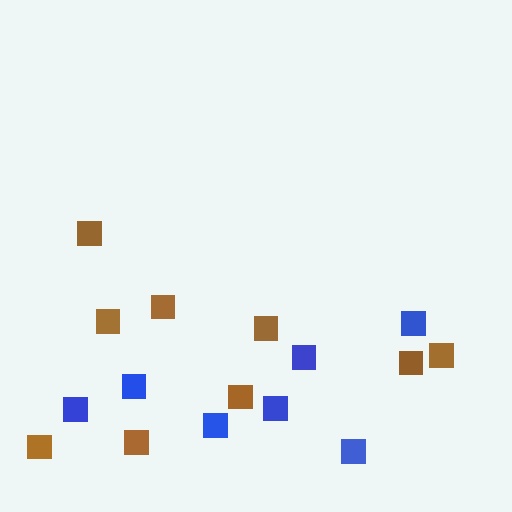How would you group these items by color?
There are 2 groups: one group of brown squares (9) and one group of blue squares (7).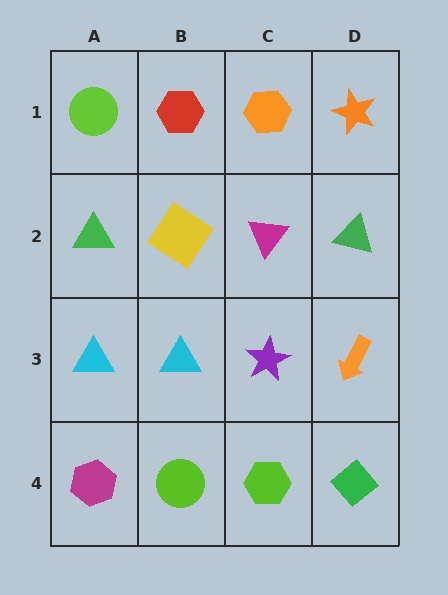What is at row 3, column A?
A cyan triangle.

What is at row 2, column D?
A green triangle.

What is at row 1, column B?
A red hexagon.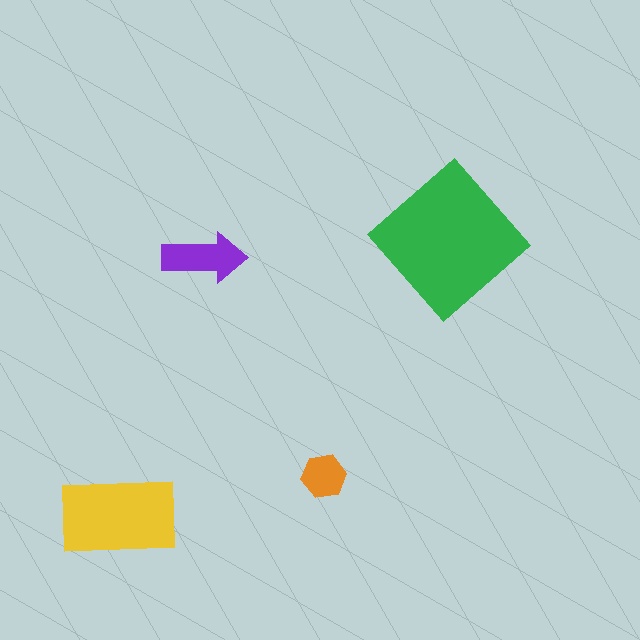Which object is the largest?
The green diamond.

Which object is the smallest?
The orange hexagon.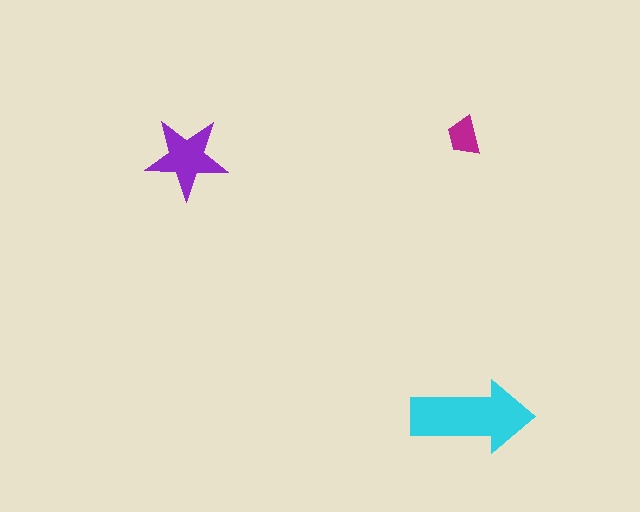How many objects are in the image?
There are 3 objects in the image.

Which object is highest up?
The magenta trapezoid is topmost.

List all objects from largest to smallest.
The cyan arrow, the purple star, the magenta trapezoid.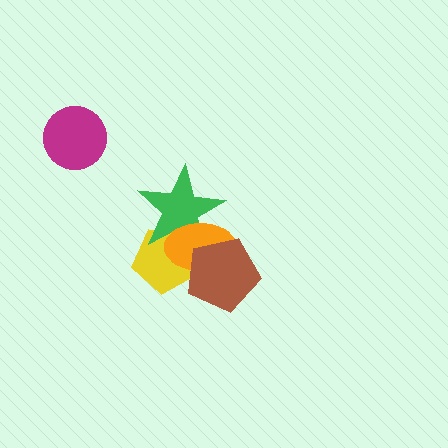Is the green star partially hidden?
Yes, it is partially covered by another shape.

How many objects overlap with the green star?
3 objects overlap with the green star.